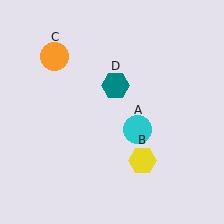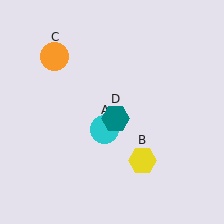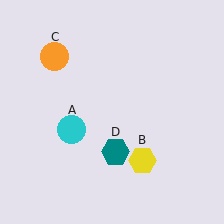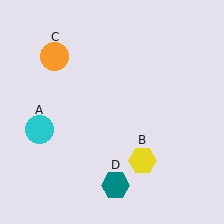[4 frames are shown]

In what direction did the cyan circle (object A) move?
The cyan circle (object A) moved left.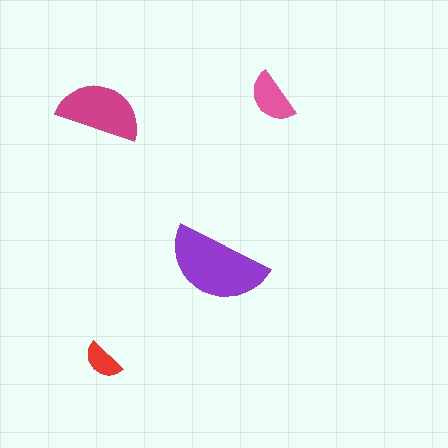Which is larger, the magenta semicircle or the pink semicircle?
The magenta one.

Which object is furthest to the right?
The pink semicircle is rightmost.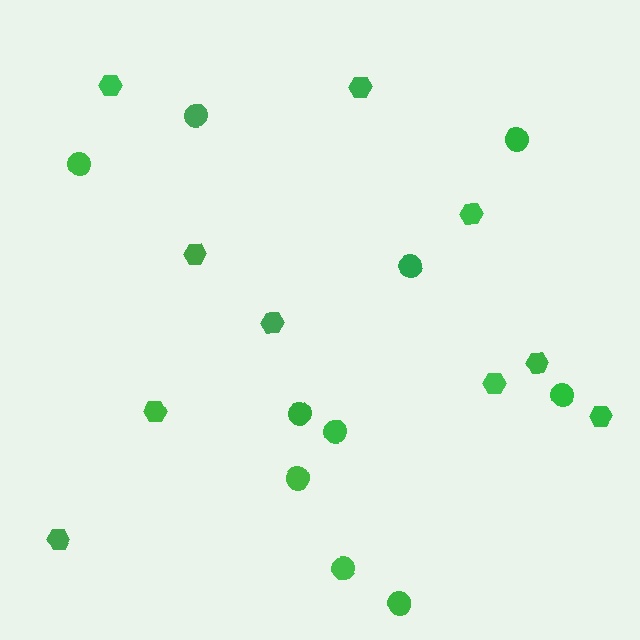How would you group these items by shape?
There are 2 groups: one group of circles (10) and one group of hexagons (10).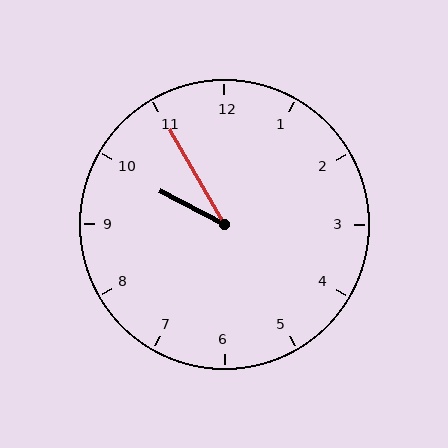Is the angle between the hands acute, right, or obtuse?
It is acute.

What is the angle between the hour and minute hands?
Approximately 32 degrees.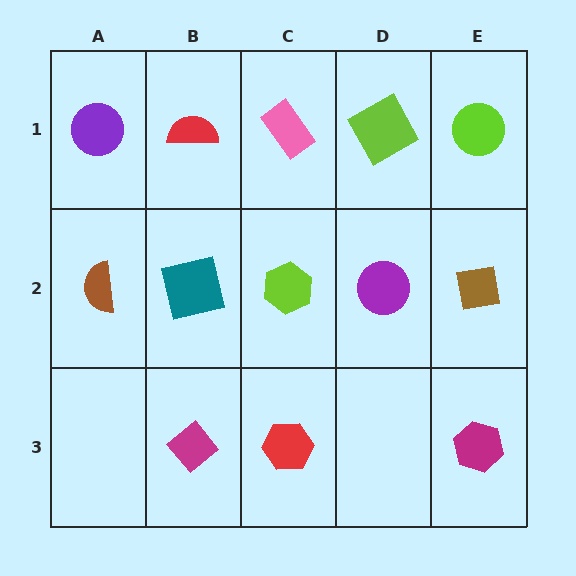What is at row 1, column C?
A pink rectangle.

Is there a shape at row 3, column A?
No, that cell is empty.